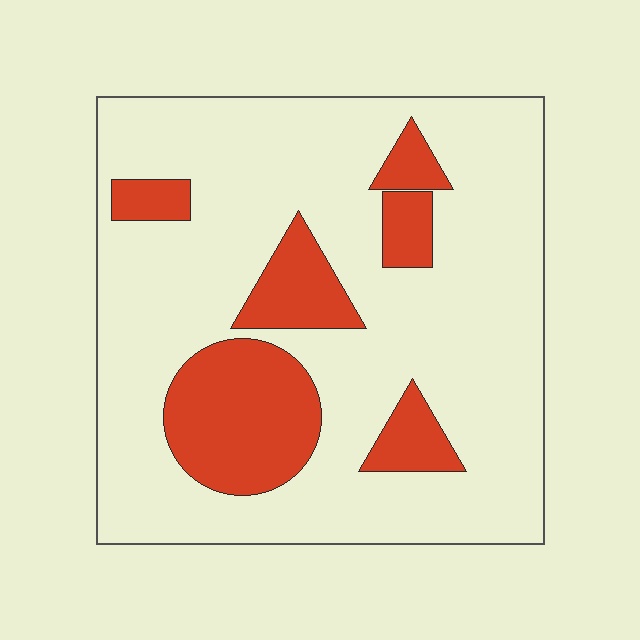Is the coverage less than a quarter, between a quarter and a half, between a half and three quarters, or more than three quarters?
Less than a quarter.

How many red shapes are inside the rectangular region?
6.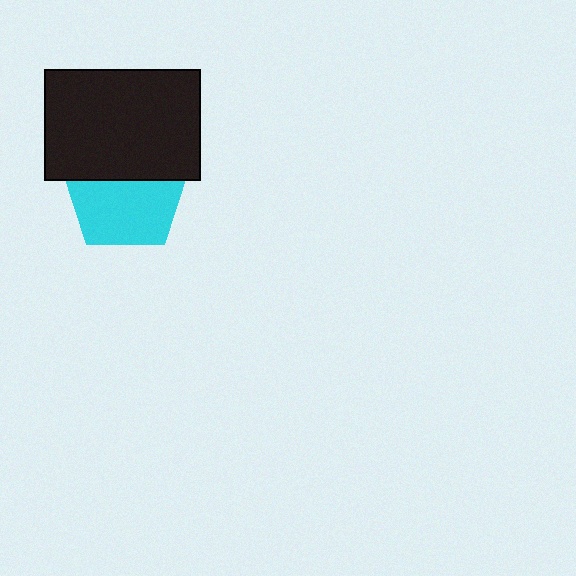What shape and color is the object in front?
The object in front is a black rectangle.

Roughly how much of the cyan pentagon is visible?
About half of it is visible (roughly 60%).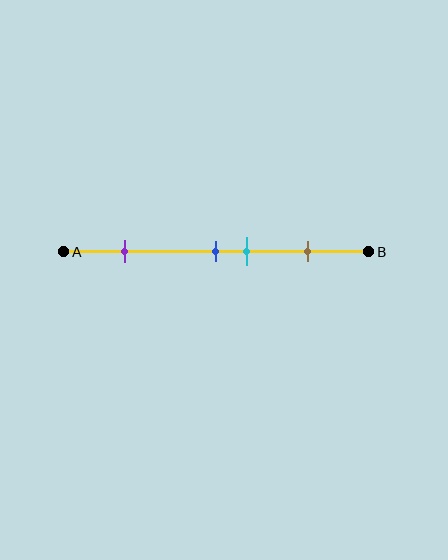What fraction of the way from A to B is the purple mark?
The purple mark is approximately 20% (0.2) of the way from A to B.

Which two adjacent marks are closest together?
The blue and cyan marks are the closest adjacent pair.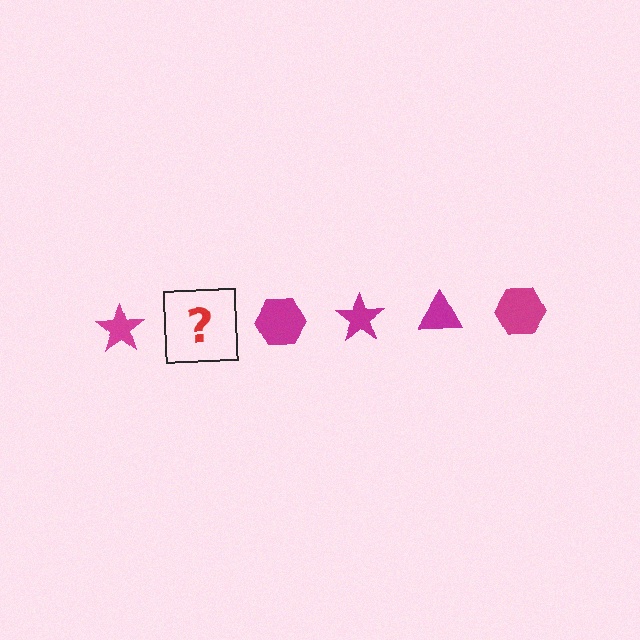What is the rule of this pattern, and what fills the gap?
The rule is that the pattern cycles through star, triangle, hexagon shapes in magenta. The gap should be filled with a magenta triangle.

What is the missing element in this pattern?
The missing element is a magenta triangle.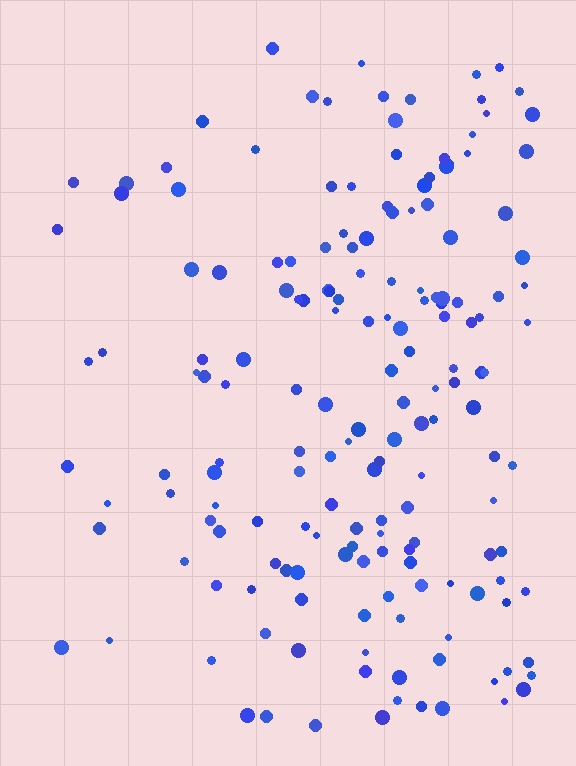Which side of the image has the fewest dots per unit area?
The left.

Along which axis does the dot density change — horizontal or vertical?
Horizontal.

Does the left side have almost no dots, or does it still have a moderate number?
Still a moderate number, just noticeably fewer than the right.